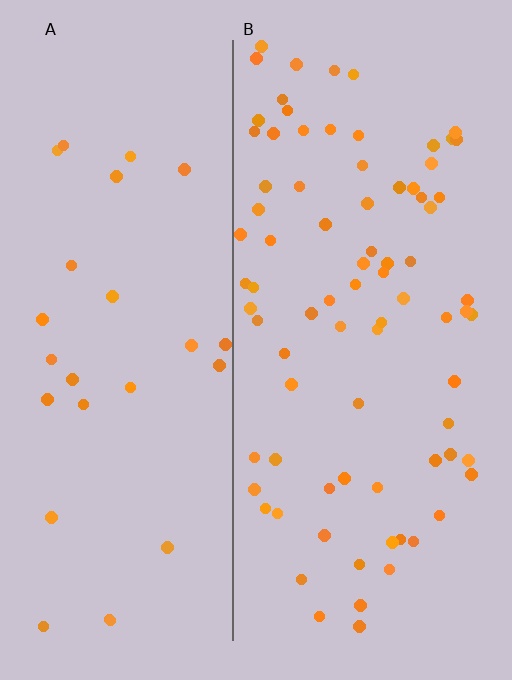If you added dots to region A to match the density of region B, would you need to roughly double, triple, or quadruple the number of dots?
Approximately triple.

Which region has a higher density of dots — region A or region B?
B (the right).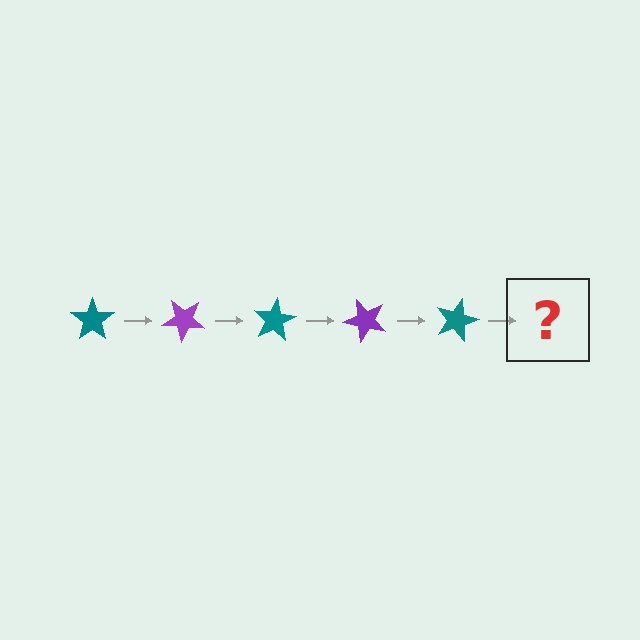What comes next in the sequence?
The next element should be a purple star, rotated 200 degrees from the start.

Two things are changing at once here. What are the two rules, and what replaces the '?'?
The two rules are that it rotates 40 degrees each step and the color cycles through teal and purple. The '?' should be a purple star, rotated 200 degrees from the start.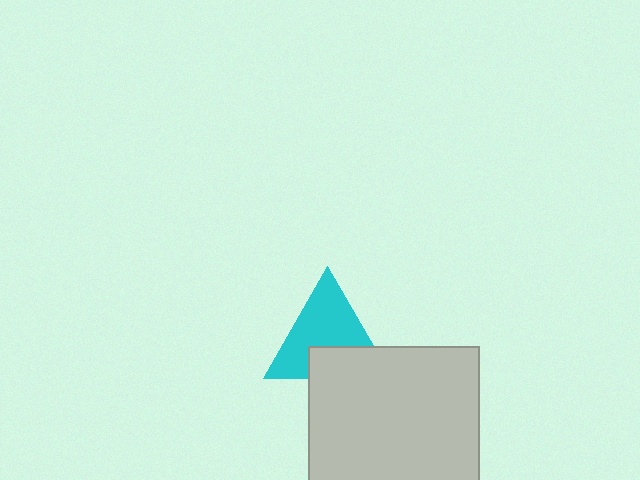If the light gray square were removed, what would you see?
You would see the complete cyan triangle.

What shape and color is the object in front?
The object in front is a light gray square.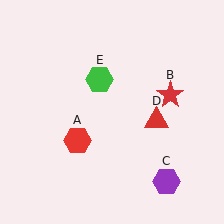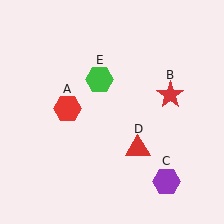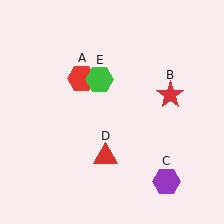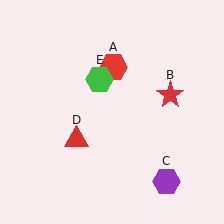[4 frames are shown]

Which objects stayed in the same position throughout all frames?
Red star (object B) and purple hexagon (object C) and green hexagon (object E) remained stationary.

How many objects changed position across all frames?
2 objects changed position: red hexagon (object A), red triangle (object D).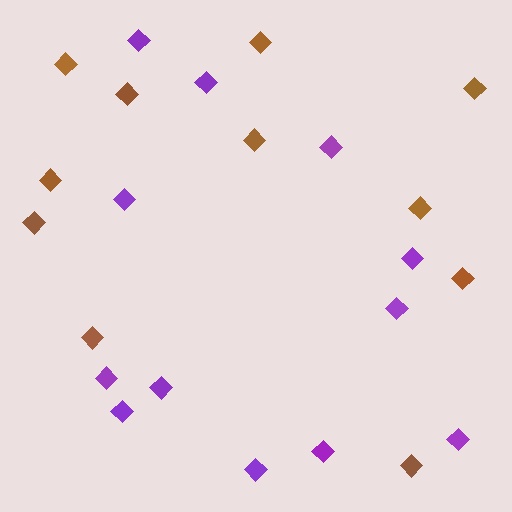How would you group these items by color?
There are 2 groups: one group of purple diamonds (12) and one group of brown diamonds (11).